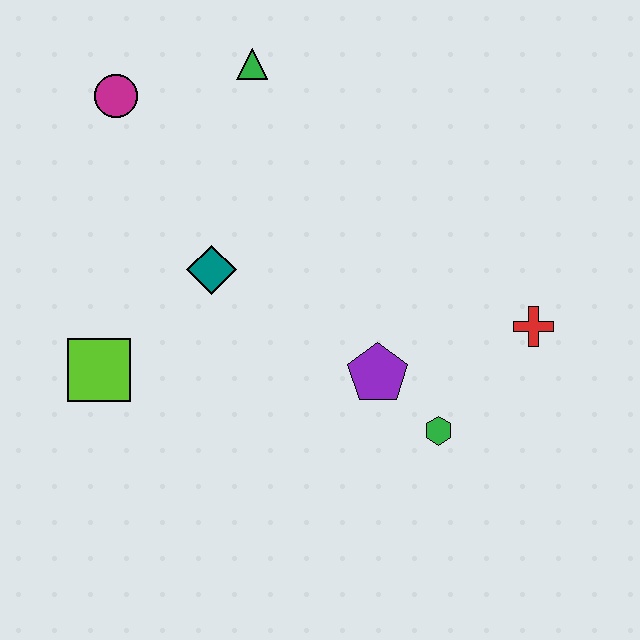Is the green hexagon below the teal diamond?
Yes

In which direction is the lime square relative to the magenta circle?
The lime square is below the magenta circle.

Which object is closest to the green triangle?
The magenta circle is closest to the green triangle.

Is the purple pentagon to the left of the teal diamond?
No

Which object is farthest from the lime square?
The red cross is farthest from the lime square.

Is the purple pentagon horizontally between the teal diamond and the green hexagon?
Yes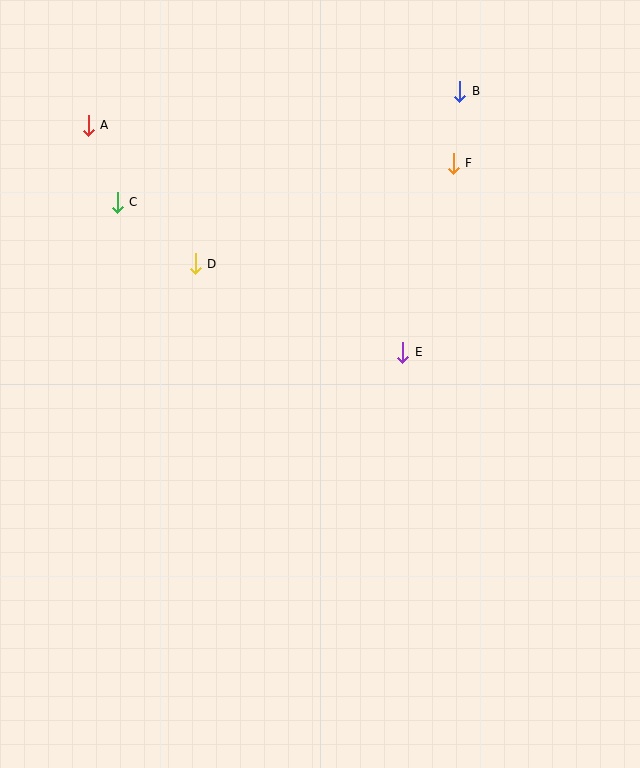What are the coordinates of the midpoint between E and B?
The midpoint between E and B is at (431, 222).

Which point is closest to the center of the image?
Point E at (403, 352) is closest to the center.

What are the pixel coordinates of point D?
Point D is at (195, 264).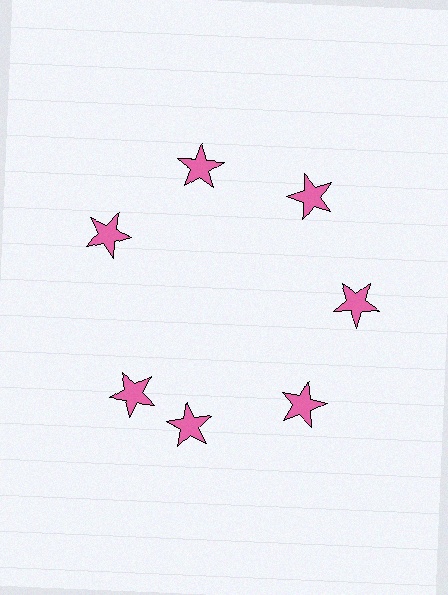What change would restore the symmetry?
The symmetry would be restored by rotating it back into even spacing with its neighbors so that all 7 stars sit at equal angles and equal distance from the center.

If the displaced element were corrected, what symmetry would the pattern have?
It would have 7-fold rotational symmetry — the pattern would map onto itself every 51 degrees.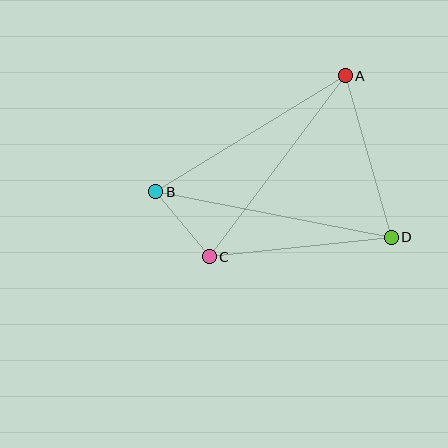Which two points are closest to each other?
Points B and C are closest to each other.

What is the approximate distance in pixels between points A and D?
The distance between A and D is approximately 168 pixels.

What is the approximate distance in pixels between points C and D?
The distance between C and D is approximately 183 pixels.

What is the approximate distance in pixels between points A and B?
The distance between A and B is approximately 223 pixels.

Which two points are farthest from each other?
Points B and D are farthest from each other.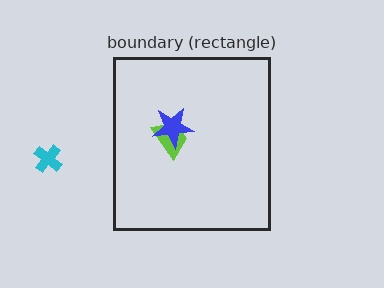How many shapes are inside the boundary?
2 inside, 1 outside.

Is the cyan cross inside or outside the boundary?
Outside.